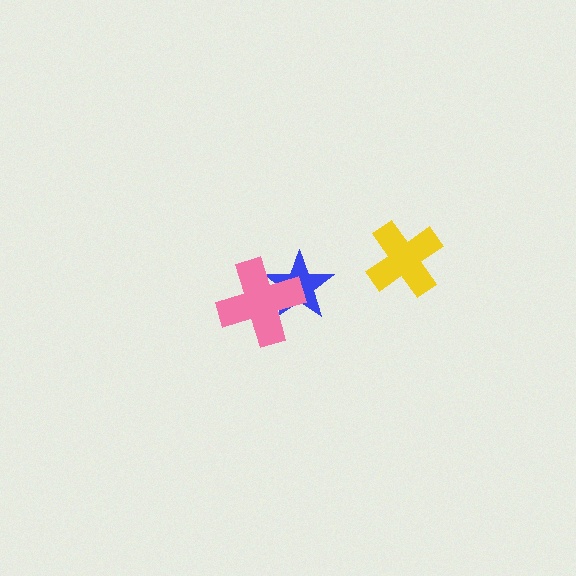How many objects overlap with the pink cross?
1 object overlaps with the pink cross.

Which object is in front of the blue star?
The pink cross is in front of the blue star.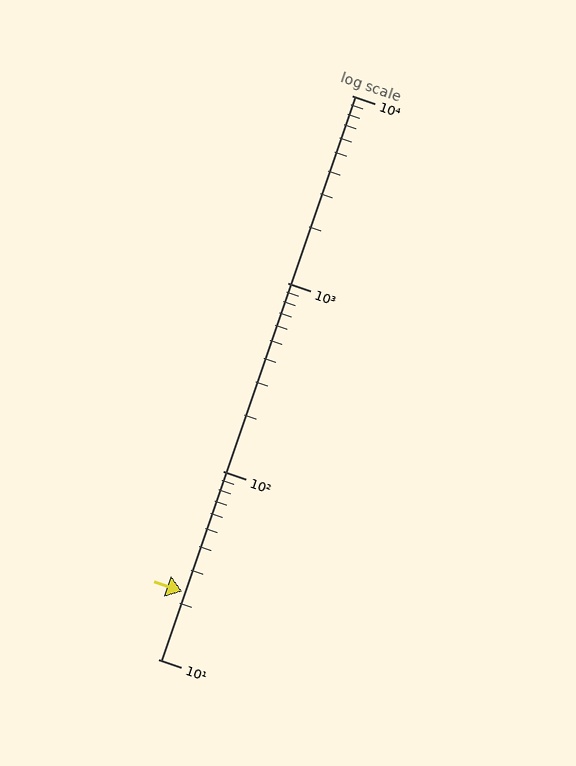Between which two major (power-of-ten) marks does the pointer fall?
The pointer is between 10 and 100.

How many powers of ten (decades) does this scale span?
The scale spans 3 decades, from 10 to 10000.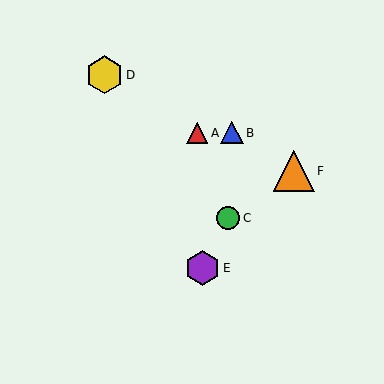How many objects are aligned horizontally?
2 objects (A, B) are aligned horizontally.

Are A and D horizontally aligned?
No, A is at y≈133 and D is at y≈75.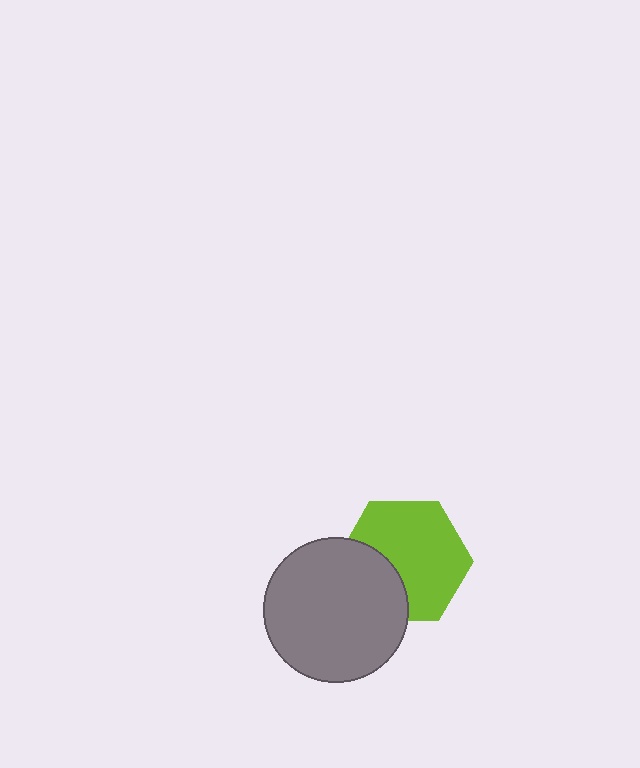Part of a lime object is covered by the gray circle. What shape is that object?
It is a hexagon.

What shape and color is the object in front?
The object in front is a gray circle.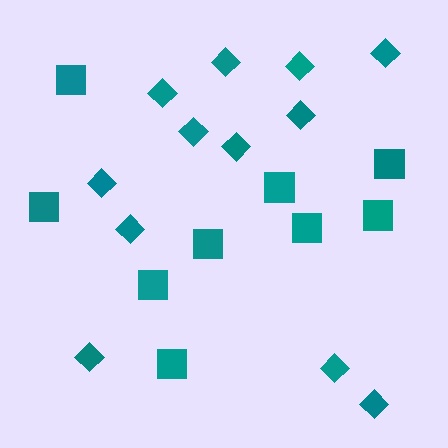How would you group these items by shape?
There are 2 groups: one group of squares (9) and one group of diamonds (12).